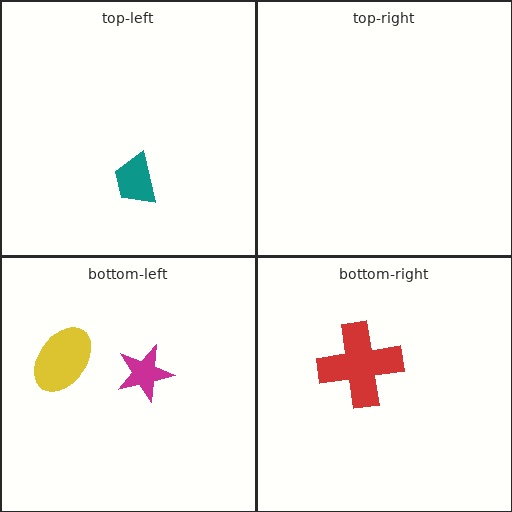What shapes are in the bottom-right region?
The red cross.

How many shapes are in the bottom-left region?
2.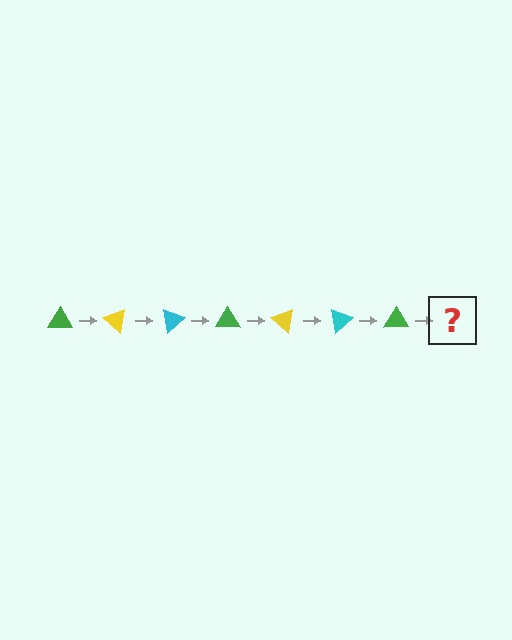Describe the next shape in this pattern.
It should be a yellow triangle, rotated 280 degrees from the start.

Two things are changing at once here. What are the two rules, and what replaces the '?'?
The two rules are that it rotates 40 degrees each step and the color cycles through green, yellow, and cyan. The '?' should be a yellow triangle, rotated 280 degrees from the start.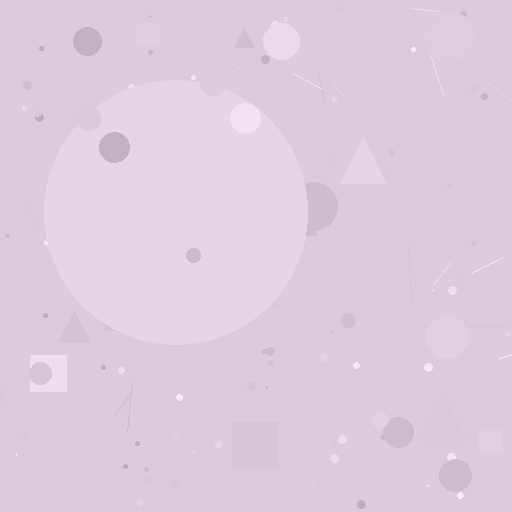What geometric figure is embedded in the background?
A circle is embedded in the background.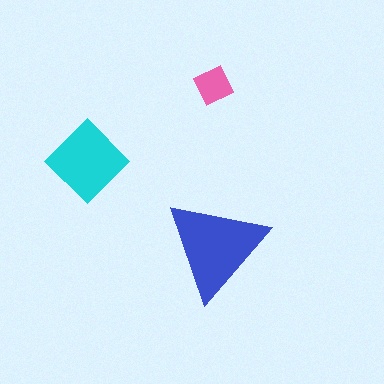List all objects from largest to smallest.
The blue triangle, the cyan diamond, the pink square.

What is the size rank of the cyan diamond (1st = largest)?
2nd.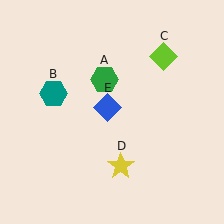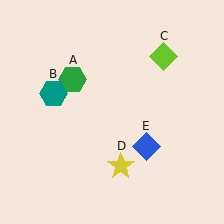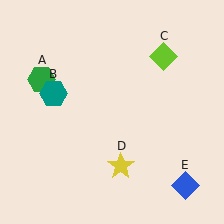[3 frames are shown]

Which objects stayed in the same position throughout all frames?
Teal hexagon (object B) and lime diamond (object C) and yellow star (object D) remained stationary.